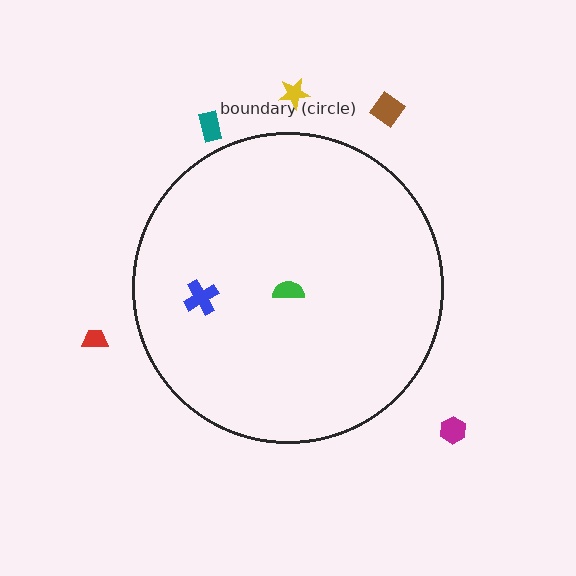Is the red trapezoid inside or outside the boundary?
Outside.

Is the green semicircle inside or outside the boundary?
Inside.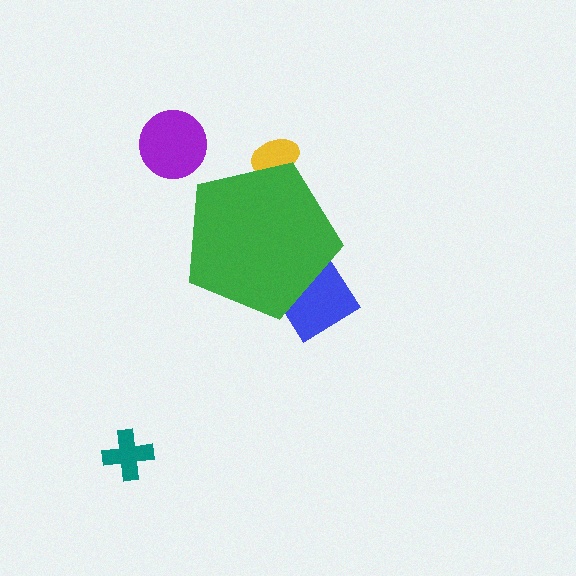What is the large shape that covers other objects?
A green pentagon.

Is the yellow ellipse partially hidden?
Yes, the yellow ellipse is partially hidden behind the green pentagon.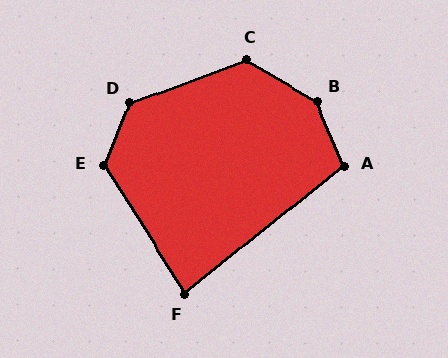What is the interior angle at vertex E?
Approximately 125 degrees (obtuse).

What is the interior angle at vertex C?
Approximately 129 degrees (obtuse).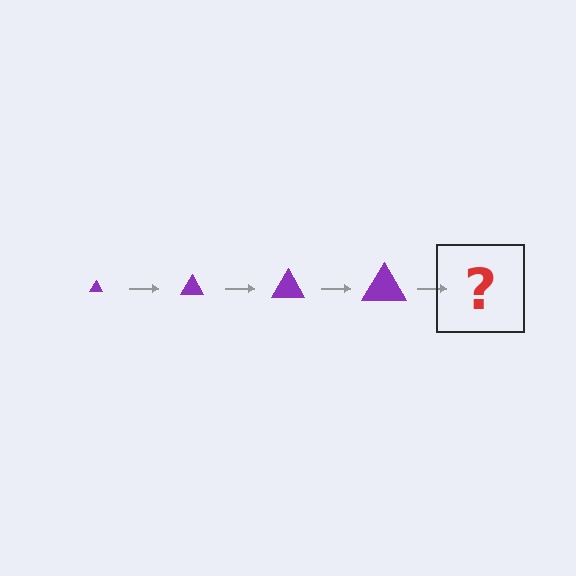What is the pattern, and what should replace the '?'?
The pattern is that the triangle gets progressively larger each step. The '?' should be a purple triangle, larger than the previous one.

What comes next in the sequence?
The next element should be a purple triangle, larger than the previous one.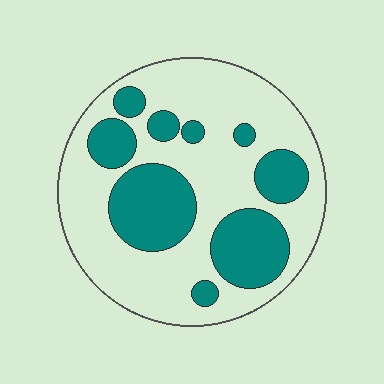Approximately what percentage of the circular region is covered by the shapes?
Approximately 35%.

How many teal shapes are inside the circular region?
9.